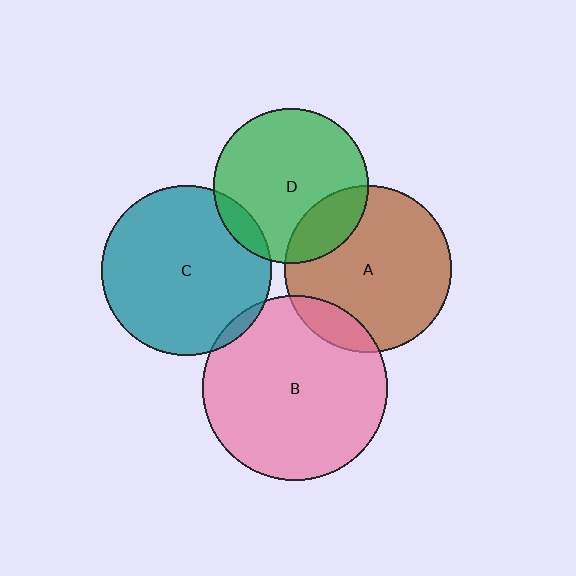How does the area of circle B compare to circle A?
Approximately 1.2 times.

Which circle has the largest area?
Circle B (pink).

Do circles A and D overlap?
Yes.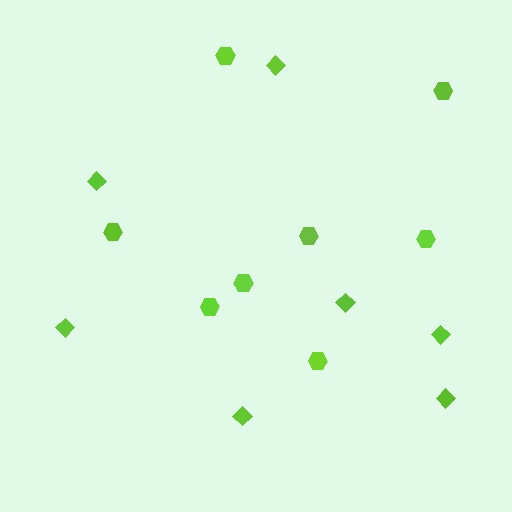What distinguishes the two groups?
There are 2 groups: one group of hexagons (8) and one group of diamonds (7).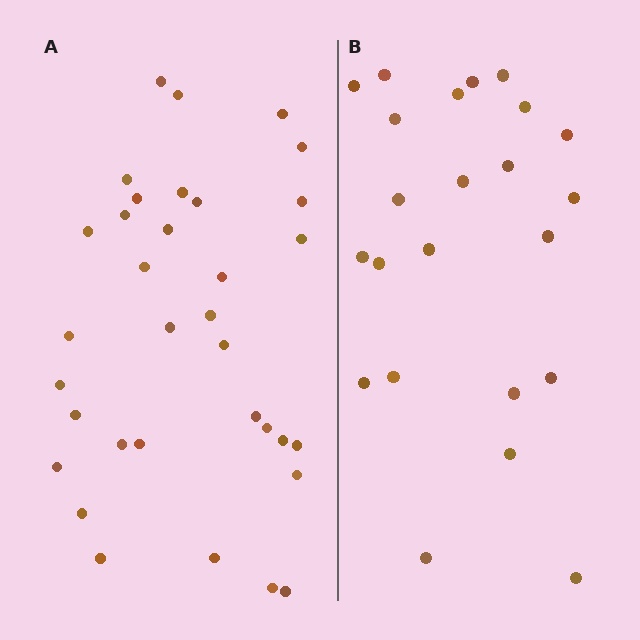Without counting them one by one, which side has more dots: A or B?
Region A (the left region) has more dots.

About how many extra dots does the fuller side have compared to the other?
Region A has roughly 12 or so more dots than region B.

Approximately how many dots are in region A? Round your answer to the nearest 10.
About 30 dots. (The exact count is 34, which rounds to 30.)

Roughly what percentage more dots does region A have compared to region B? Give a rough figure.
About 50% more.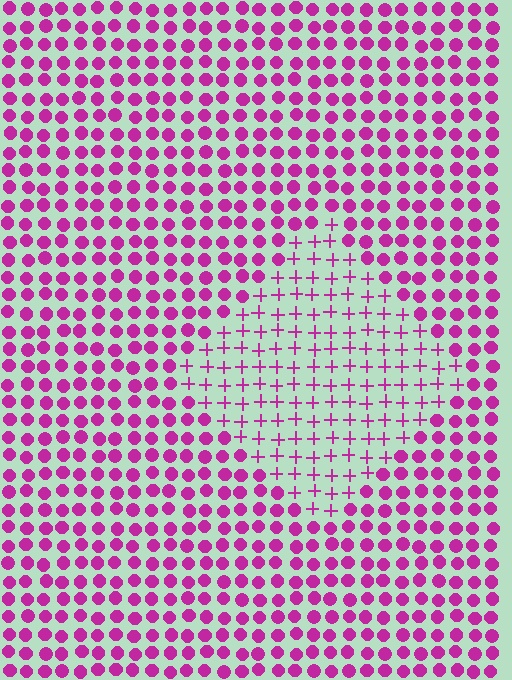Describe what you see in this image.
The image is filled with small magenta elements arranged in a uniform grid. A diamond-shaped region contains plus signs, while the surrounding area contains circles. The boundary is defined purely by the change in element shape.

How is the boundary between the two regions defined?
The boundary is defined by a change in element shape: plus signs inside vs. circles outside. All elements share the same color and spacing.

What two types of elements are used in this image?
The image uses plus signs inside the diamond region and circles outside it.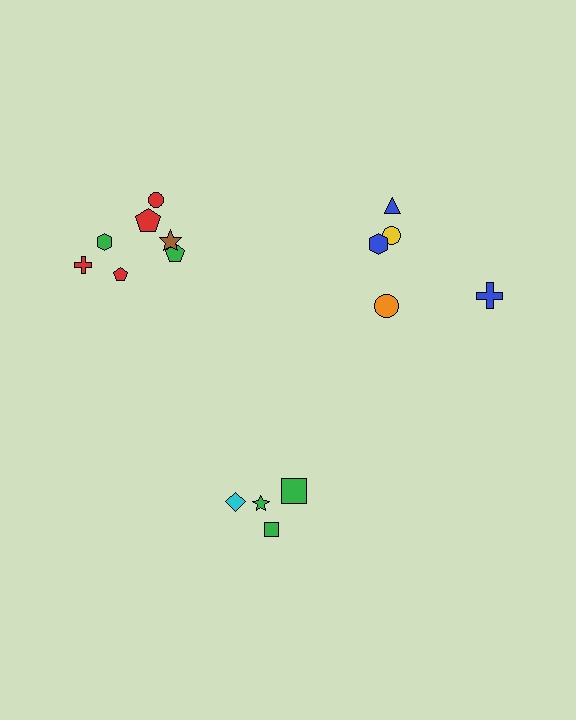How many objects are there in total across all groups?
There are 16 objects.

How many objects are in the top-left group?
There are 7 objects.